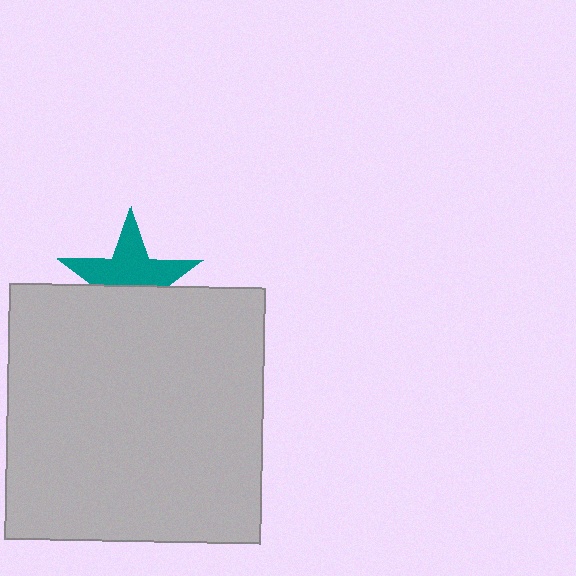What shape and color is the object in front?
The object in front is a light gray square.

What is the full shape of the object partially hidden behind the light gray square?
The partially hidden object is a teal star.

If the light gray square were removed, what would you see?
You would see the complete teal star.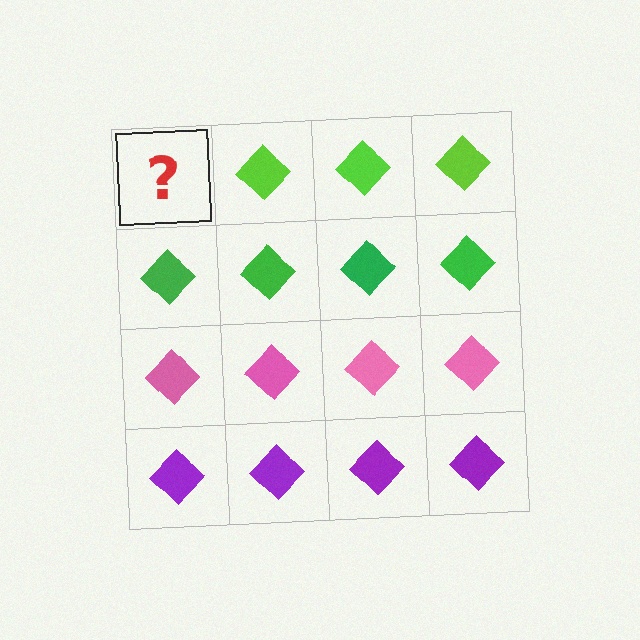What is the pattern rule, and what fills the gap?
The rule is that each row has a consistent color. The gap should be filled with a lime diamond.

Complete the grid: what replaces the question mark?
The question mark should be replaced with a lime diamond.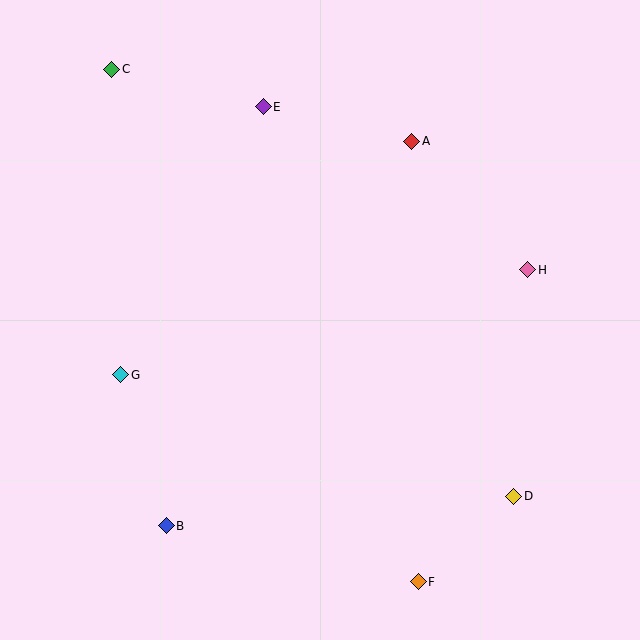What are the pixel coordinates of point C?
Point C is at (112, 69).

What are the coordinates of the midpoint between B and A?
The midpoint between B and A is at (289, 333).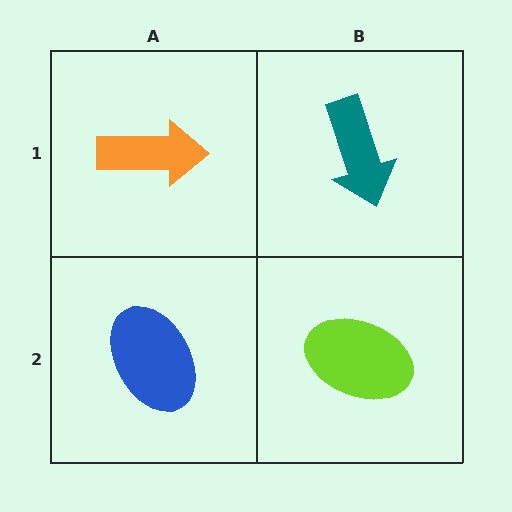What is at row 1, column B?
A teal arrow.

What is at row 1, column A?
An orange arrow.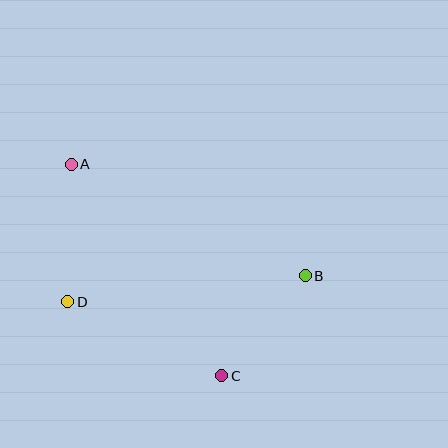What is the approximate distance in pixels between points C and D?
The distance between C and D is approximately 171 pixels.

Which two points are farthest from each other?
Points A and C are farthest from each other.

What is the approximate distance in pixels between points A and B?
The distance between A and B is approximately 259 pixels.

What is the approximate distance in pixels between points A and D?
The distance between A and D is approximately 138 pixels.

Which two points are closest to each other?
Points B and C are closest to each other.